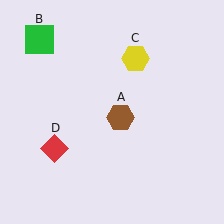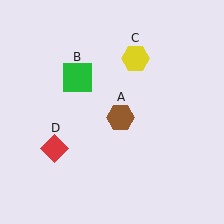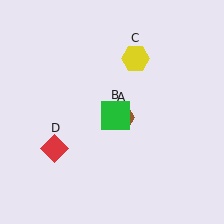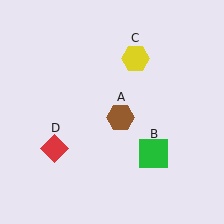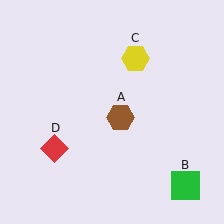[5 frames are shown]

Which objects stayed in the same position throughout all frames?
Brown hexagon (object A) and yellow hexagon (object C) and red diamond (object D) remained stationary.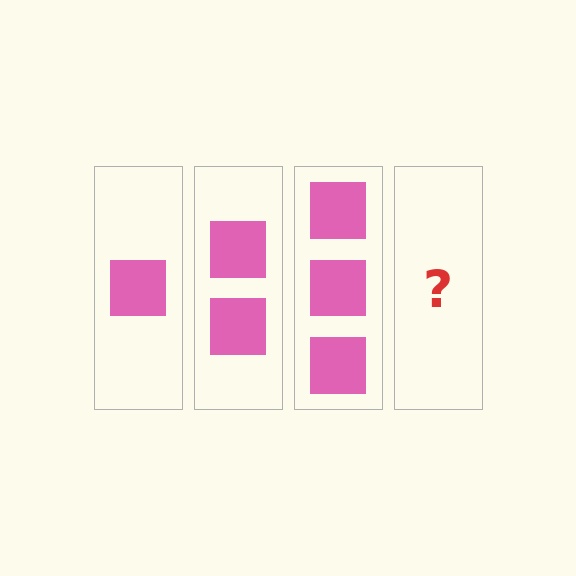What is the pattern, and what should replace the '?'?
The pattern is that each step adds one more square. The '?' should be 4 squares.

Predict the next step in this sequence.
The next step is 4 squares.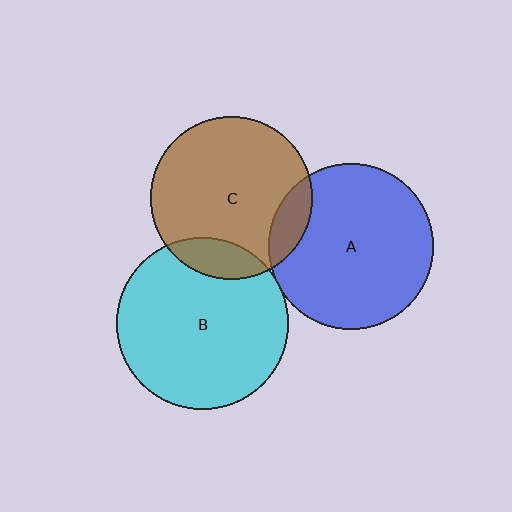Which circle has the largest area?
Circle B (cyan).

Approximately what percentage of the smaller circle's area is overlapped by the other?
Approximately 15%.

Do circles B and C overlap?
Yes.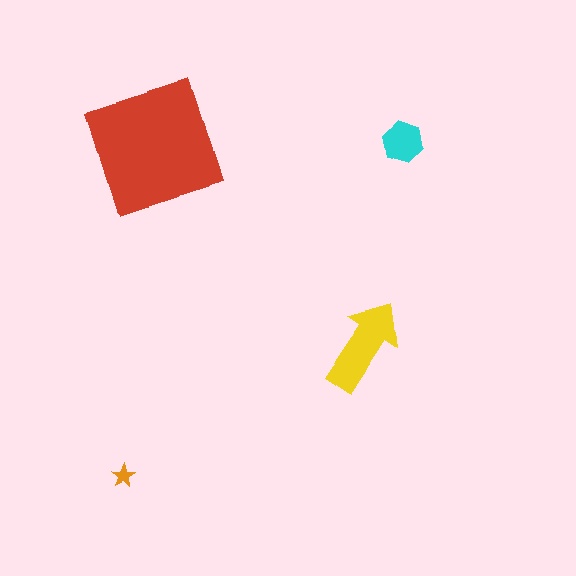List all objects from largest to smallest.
The red square, the yellow arrow, the cyan hexagon, the orange star.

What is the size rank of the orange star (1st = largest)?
4th.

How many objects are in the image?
There are 4 objects in the image.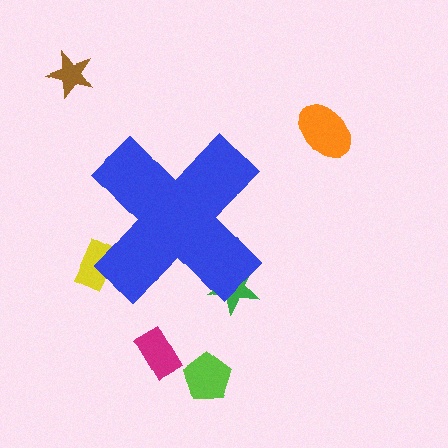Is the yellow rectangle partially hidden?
Yes, the yellow rectangle is partially hidden behind the blue cross.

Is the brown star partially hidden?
No, the brown star is fully visible.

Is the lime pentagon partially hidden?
No, the lime pentagon is fully visible.